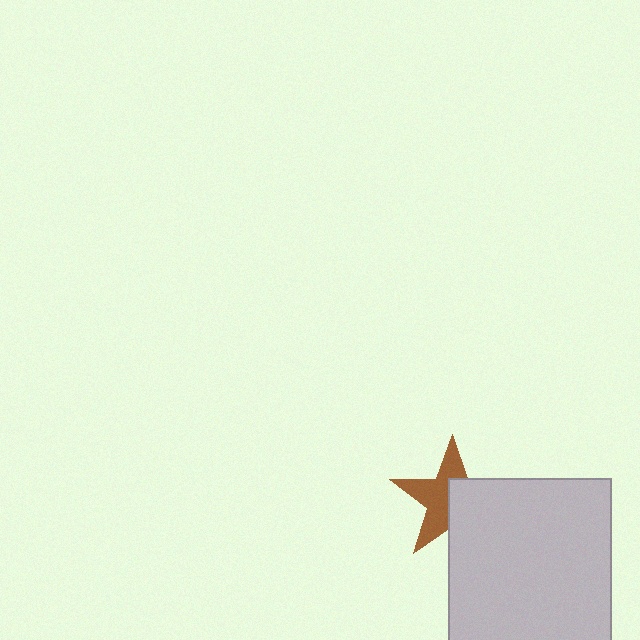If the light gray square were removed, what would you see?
You would see the complete brown star.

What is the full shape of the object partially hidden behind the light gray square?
The partially hidden object is a brown star.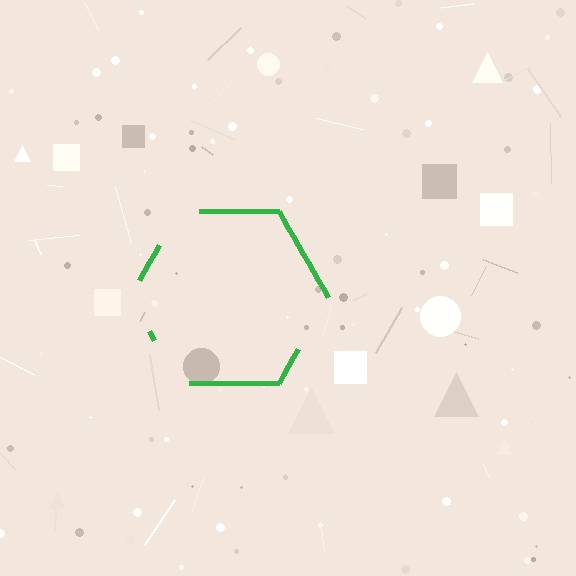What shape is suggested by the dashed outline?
The dashed outline suggests a hexagon.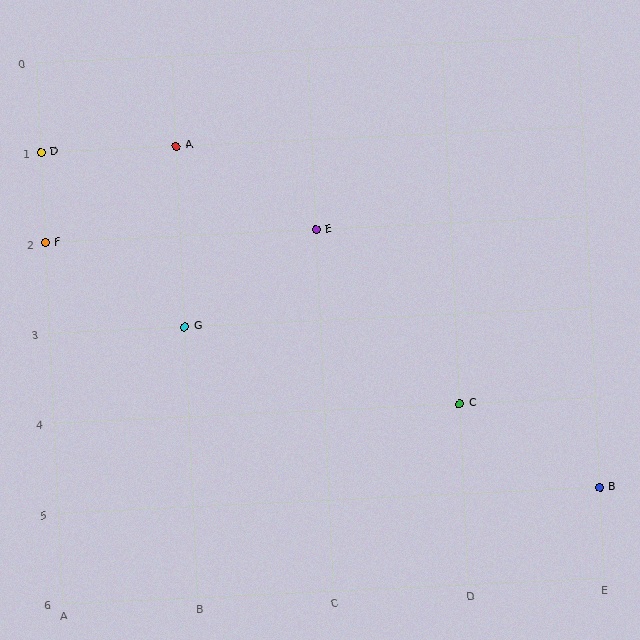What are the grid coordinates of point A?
Point A is at grid coordinates (B, 1).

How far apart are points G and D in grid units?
Points G and D are 1 column and 2 rows apart (about 2.2 grid units diagonally).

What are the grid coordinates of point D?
Point D is at grid coordinates (A, 1).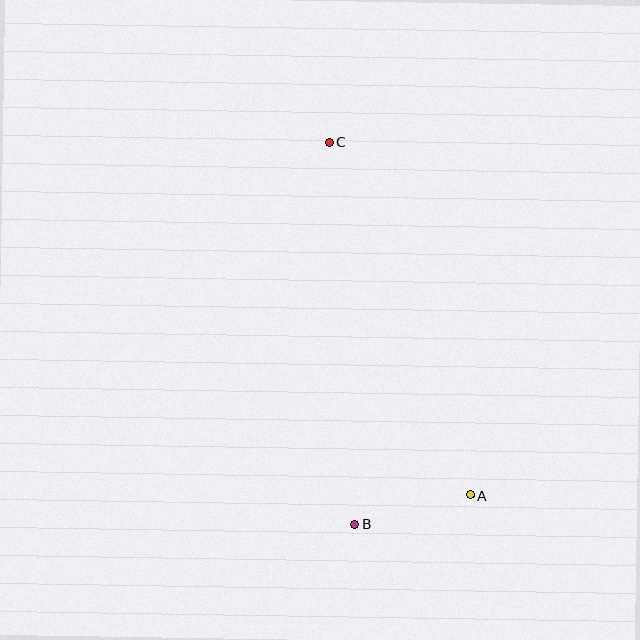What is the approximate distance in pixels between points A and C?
The distance between A and C is approximately 380 pixels.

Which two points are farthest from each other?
Points B and C are farthest from each other.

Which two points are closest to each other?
Points A and B are closest to each other.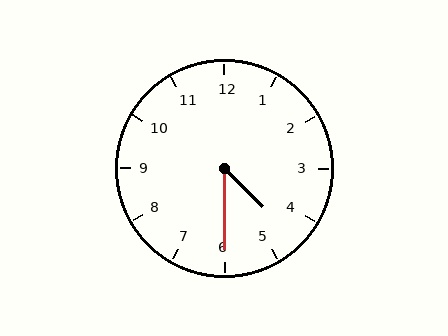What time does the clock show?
4:30.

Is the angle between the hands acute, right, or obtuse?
It is acute.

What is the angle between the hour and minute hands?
Approximately 45 degrees.